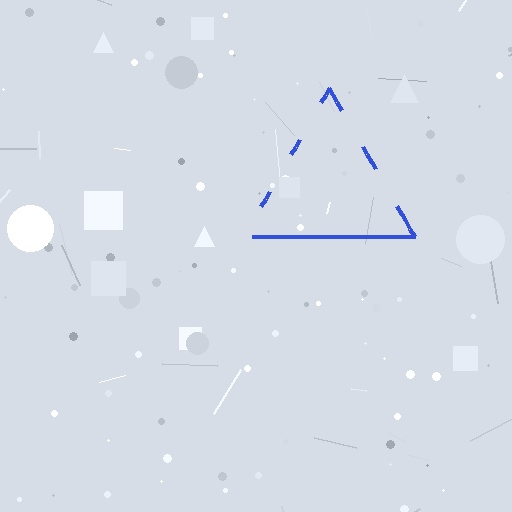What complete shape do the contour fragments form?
The contour fragments form a triangle.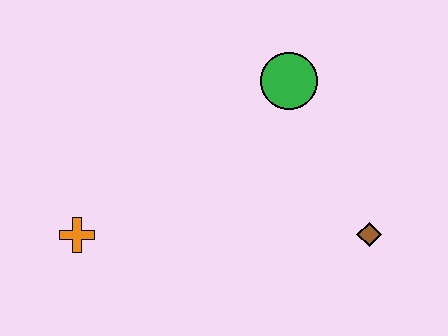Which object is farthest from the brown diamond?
The orange cross is farthest from the brown diamond.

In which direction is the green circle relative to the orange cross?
The green circle is to the right of the orange cross.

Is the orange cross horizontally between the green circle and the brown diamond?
No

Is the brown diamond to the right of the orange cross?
Yes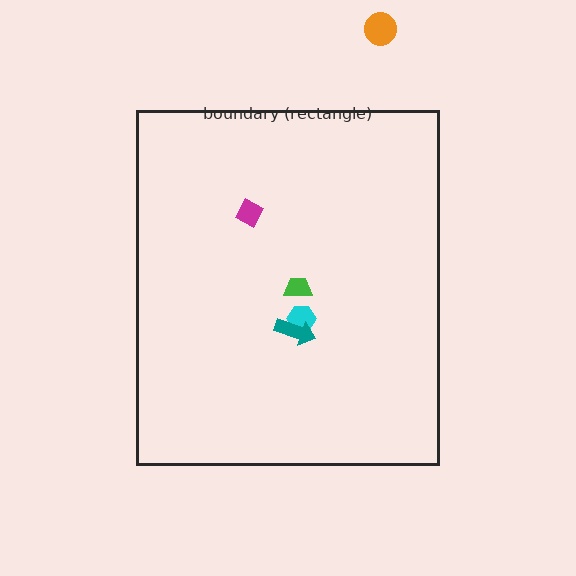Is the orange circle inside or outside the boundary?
Outside.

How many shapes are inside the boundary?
4 inside, 1 outside.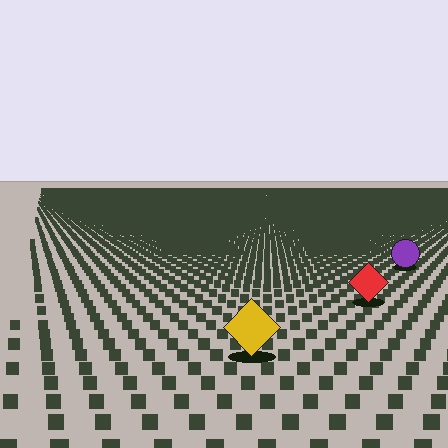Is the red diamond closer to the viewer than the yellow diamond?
No. The yellow diamond is closer — you can tell from the texture gradient: the ground texture is coarser near it.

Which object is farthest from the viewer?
The purple circle is farthest from the viewer. It appears smaller and the ground texture around it is denser.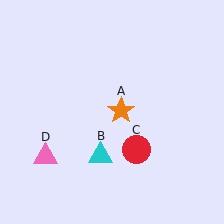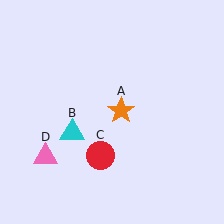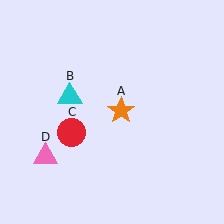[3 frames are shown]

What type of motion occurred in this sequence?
The cyan triangle (object B), red circle (object C) rotated clockwise around the center of the scene.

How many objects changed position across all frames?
2 objects changed position: cyan triangle (object B), red circle (object C).